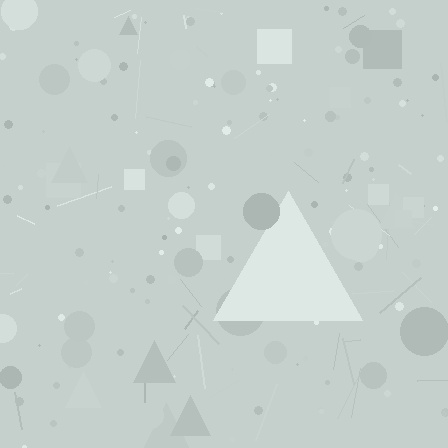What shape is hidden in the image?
A triangle is hidden in the image.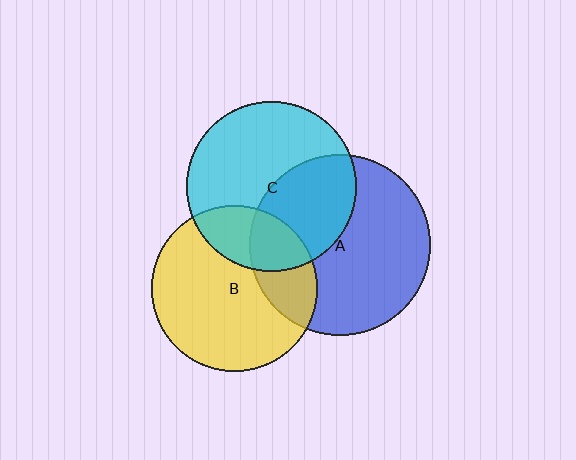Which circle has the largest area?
Circle A (blue).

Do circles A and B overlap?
Yes.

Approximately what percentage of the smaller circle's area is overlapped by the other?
Approximately 25%.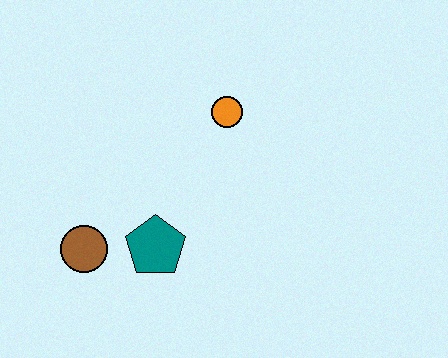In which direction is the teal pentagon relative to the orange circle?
The teal pentagon is below the orange circle.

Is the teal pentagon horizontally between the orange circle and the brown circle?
Yes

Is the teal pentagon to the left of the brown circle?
No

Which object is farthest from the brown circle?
The orange circle is farthest from the brown circle.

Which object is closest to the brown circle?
The teal pentagon is closest to the brown circle.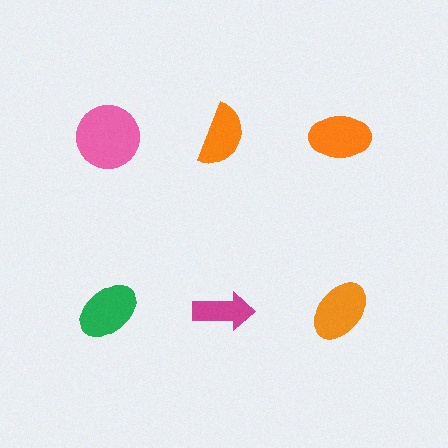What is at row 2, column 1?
A green ellipse.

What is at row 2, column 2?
A magenta arrow.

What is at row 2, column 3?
An orange ellipse.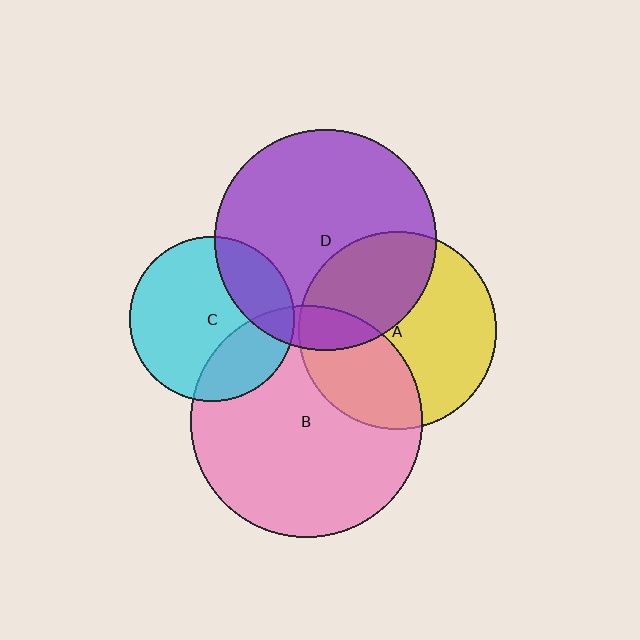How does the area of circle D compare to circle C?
Approximately 1.8 times.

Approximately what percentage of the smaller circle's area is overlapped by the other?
Approximately 35%.